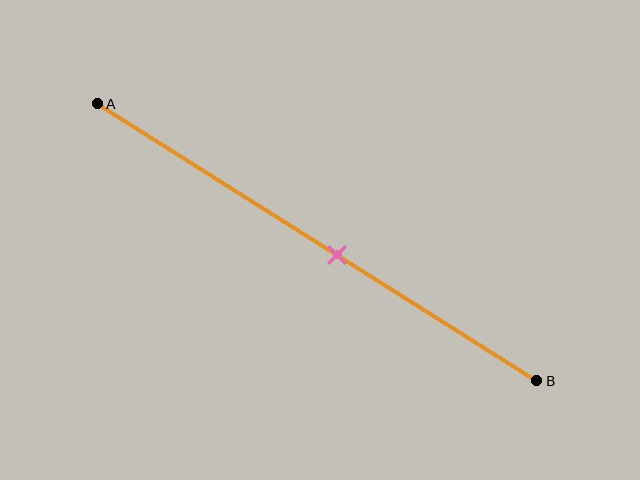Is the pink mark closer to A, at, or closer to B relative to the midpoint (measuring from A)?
The pink mark is closer to point B than the midpoint of segment AB.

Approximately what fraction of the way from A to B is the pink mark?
The pink mark is approximately 55% of the way from A to B.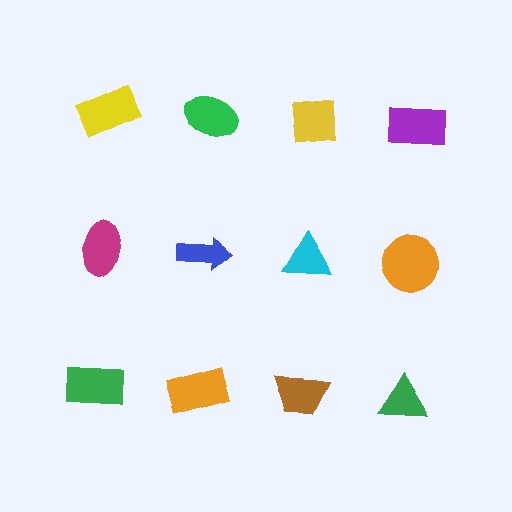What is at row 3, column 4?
A green triangle.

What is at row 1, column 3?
A yellow square.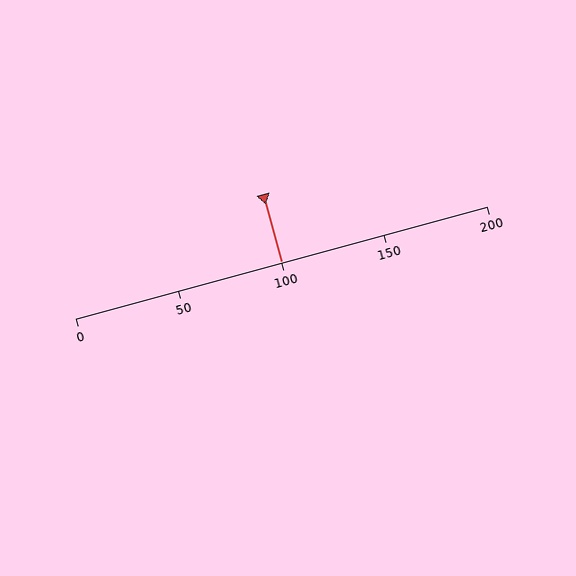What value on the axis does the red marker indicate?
The marker indicates approximately 100.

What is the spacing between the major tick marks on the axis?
The major ticks are spaced 50 apart.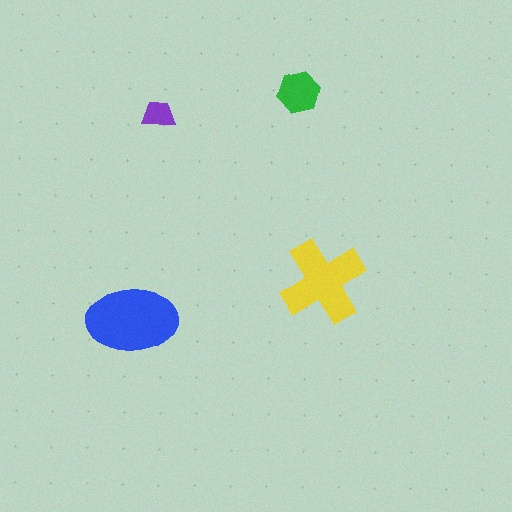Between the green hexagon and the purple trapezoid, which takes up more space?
The green hexagon.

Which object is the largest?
The blue ellipse.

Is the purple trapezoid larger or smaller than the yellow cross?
Smaller.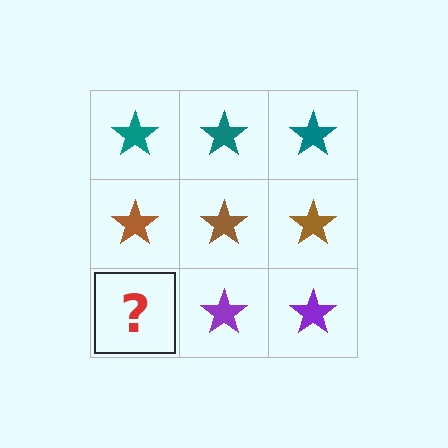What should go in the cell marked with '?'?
The missing cell should contain a purple star.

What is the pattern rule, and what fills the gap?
The rule is that each row has a consistent color. The gap should be filled with a purple star.